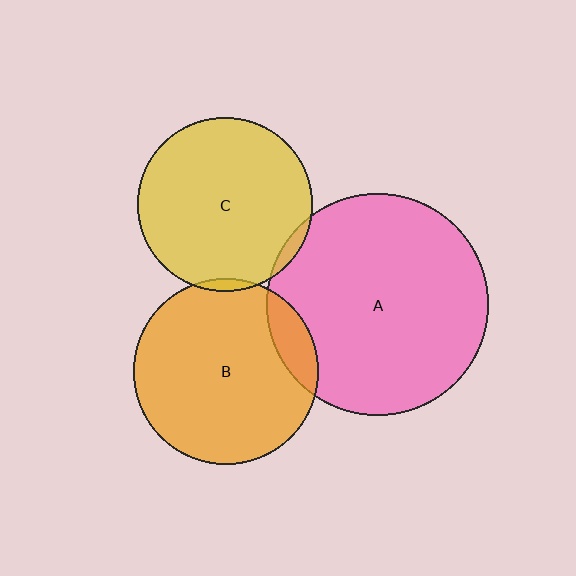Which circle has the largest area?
Circle A (pink).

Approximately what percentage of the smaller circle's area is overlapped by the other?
Approximately 10%.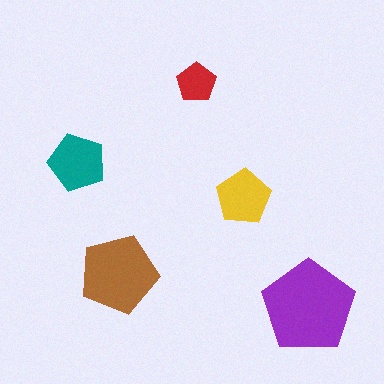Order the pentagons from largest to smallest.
the purple one, the brown one, the teal one, the yellow one, the red one.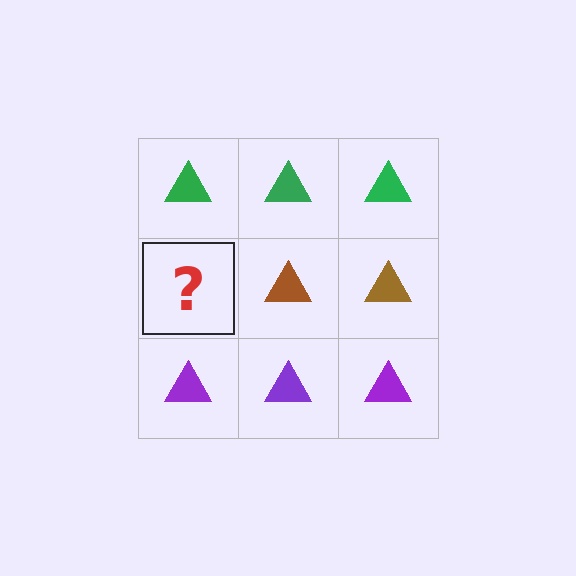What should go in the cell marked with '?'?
The missing cell should contain a brown triangle.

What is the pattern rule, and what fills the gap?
The rule is that each row has a consistent color. The gap should be filled with a brown triangle.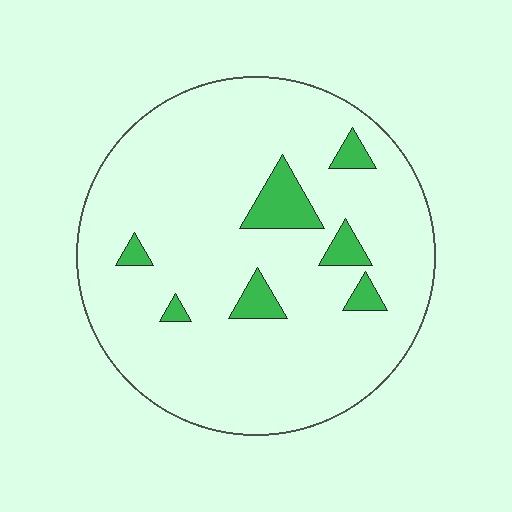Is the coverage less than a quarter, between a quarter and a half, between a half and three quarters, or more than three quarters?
Less than a quarter.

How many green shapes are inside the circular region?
7.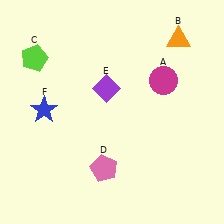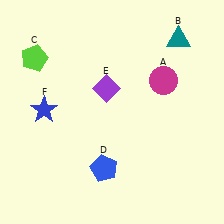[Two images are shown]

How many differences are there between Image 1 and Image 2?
There are 2 differences between the two images.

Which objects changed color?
B changed from orange to teal. D changed from pink to blue.